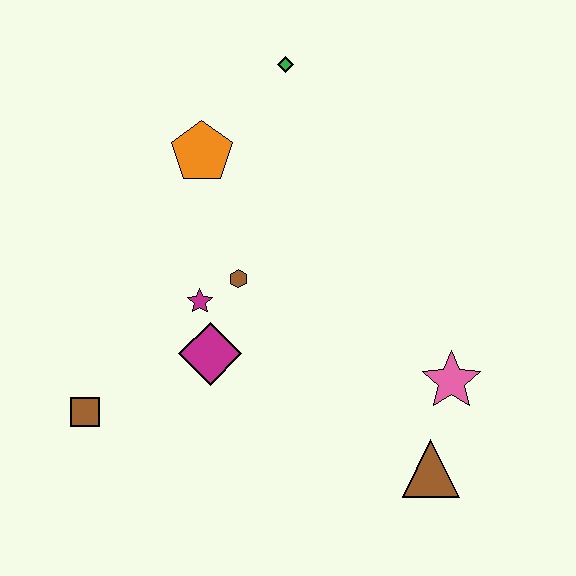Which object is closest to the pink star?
The brown triangle is closest to the pink star.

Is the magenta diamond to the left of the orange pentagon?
No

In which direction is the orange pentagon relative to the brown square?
The orange pentagon is above the brown square.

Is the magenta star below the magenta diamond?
No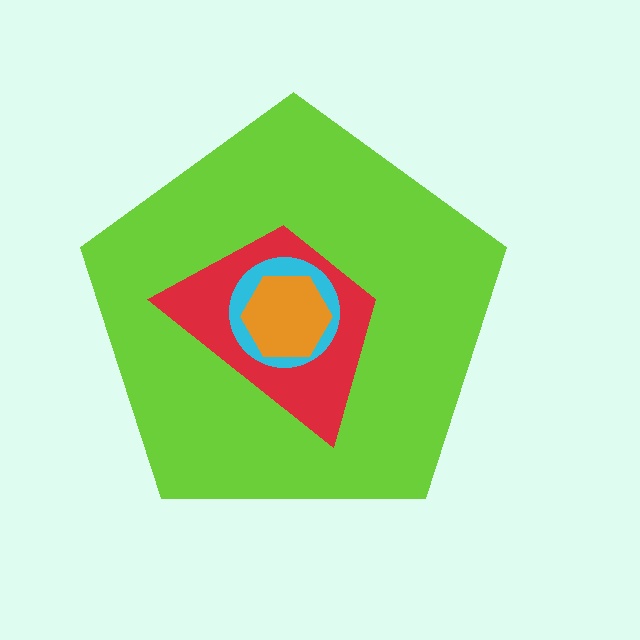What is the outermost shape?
The lime pentagon.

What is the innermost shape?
The orange hexagon.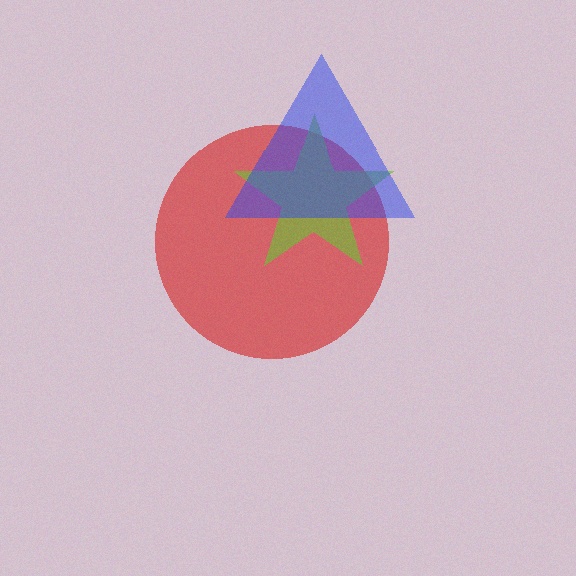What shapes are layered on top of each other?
The layered shapes are: a red circle, a lime star, a blue triangle.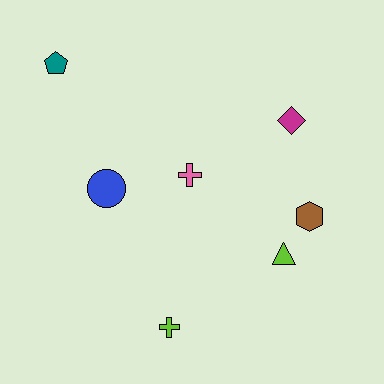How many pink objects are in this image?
There is 1 pink object.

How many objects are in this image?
There are 7 objects.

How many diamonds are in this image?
There is 1 diamond.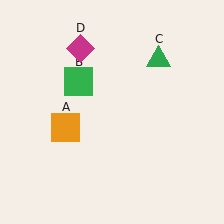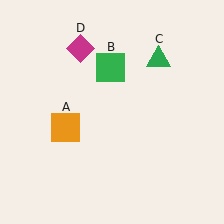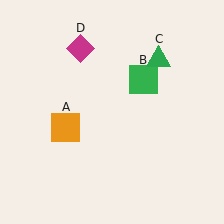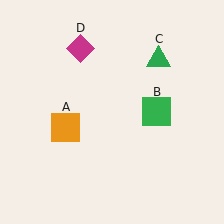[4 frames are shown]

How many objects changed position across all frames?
1 object changed position: green square (object B).